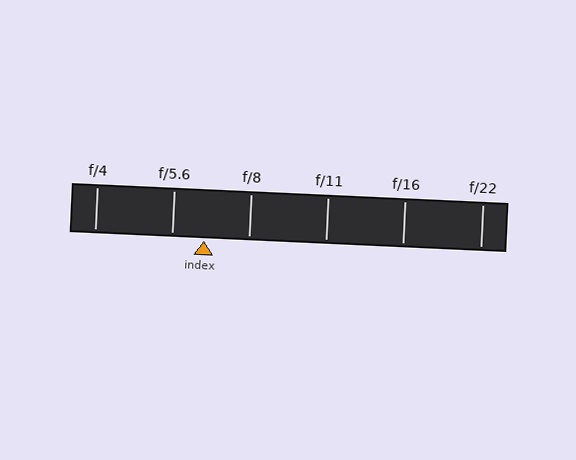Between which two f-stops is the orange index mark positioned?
The index mark is between f/5.6 and f/8.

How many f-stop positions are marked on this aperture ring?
There are 6 f-stop positions marked.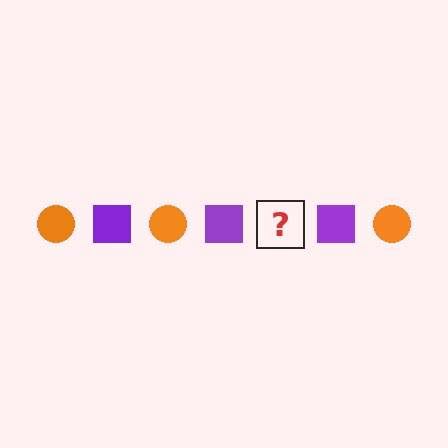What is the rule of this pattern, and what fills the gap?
The rule is that the pattern alternates between orange circle and purple square. The gap should be filled with an orange circle.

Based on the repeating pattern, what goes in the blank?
The blank should be an orange circle.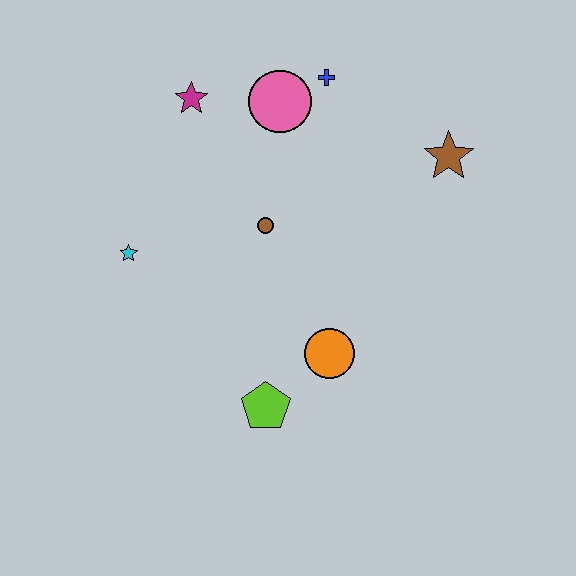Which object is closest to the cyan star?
The brown circle is closest to the cyan star.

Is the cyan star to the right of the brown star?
No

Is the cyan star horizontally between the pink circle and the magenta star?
No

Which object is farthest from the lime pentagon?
The blue cross is farthest from the lime pentagon.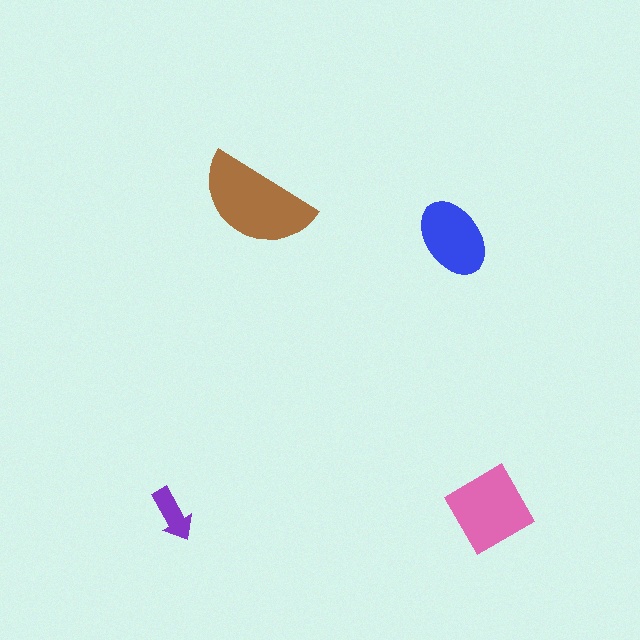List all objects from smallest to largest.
The purple arrow, the blue ellipse, the pink diamond, the brown semicircle.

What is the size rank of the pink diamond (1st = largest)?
2nd.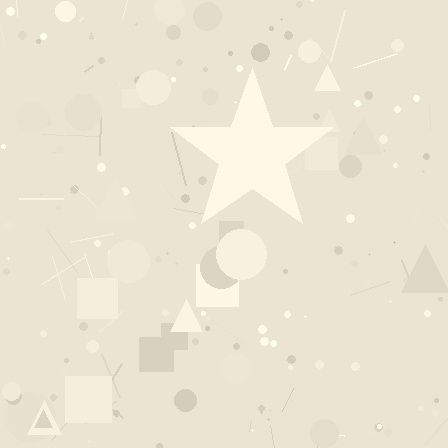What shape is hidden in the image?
A star is hidden in the image.